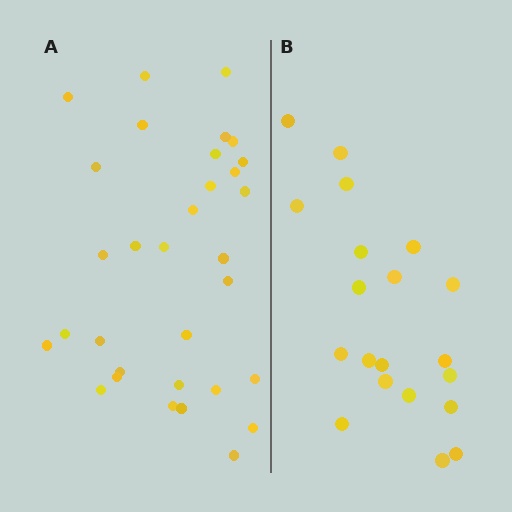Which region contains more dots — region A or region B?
Region A (the left region) has more dots.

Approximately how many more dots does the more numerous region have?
Region A has roughly 12 or so more dots than region B.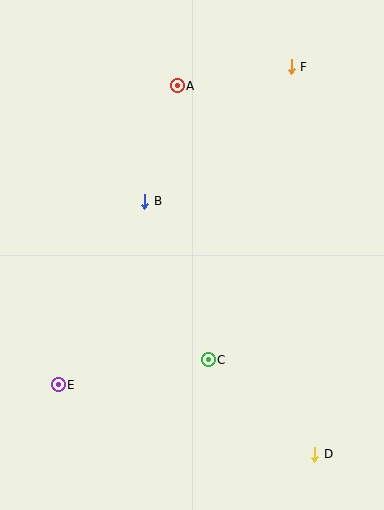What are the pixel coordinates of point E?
Point E is at (58, 385).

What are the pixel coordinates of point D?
Point D is at (315, 454).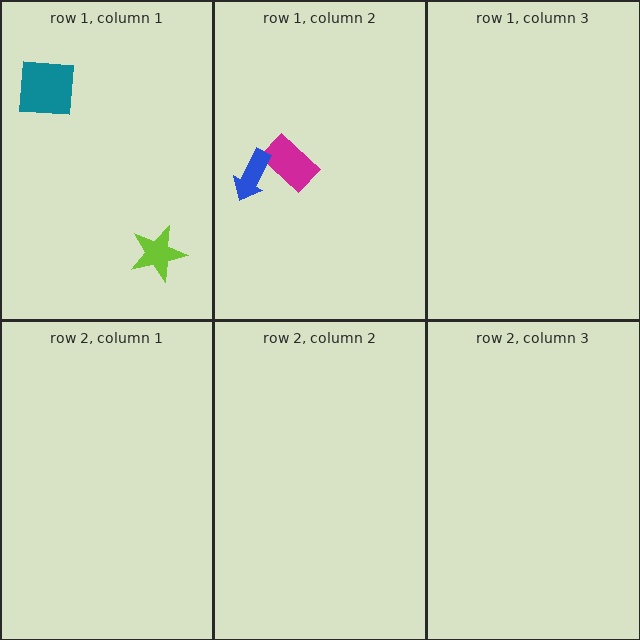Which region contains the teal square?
The row 1, column 1 region.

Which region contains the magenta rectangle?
The row 1, column 2 region.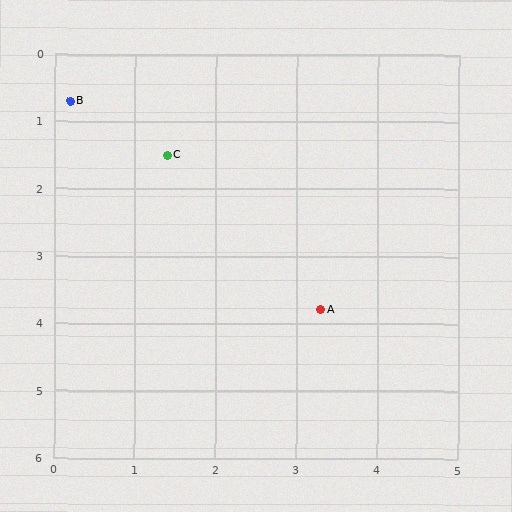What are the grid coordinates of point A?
Point A is at approximately (3.3, 3.8).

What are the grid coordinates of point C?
Point C is at approximately (1.4, 1.5).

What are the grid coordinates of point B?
Point B is at approximately (0.2, 0.7).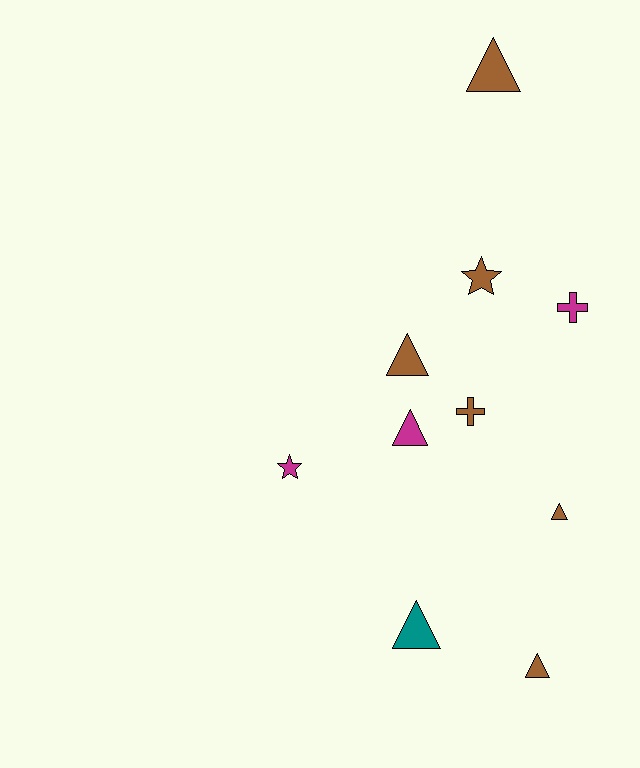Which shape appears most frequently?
Triangle, with 6 objects.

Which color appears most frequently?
Brown, with 6 objects.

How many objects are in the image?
There are 10 objects.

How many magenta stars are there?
There is 1 magenta star.